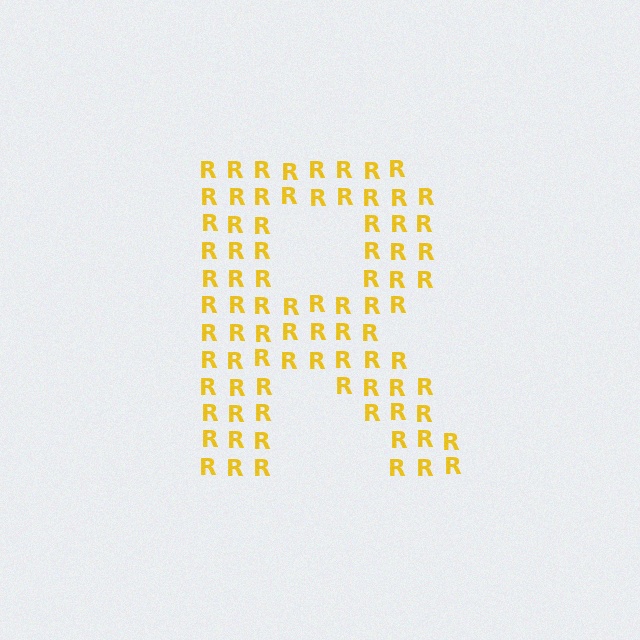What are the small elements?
The small elements are letter R's.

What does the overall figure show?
The overall figure shows the letter R.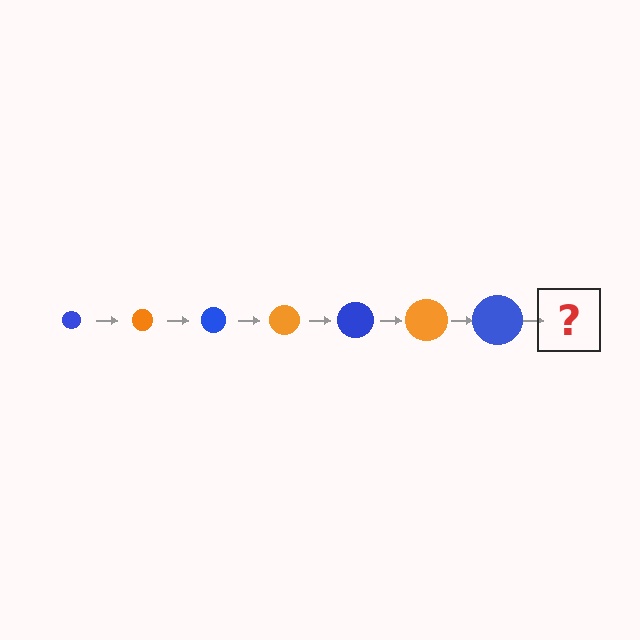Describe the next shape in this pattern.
It should be an orange circle, larger than the previous one.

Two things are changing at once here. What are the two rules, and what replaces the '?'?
The two rules are that the circle grows larger each step and the color cycles through blue and orange. The '?' should be an orange circle, larger than the previous one.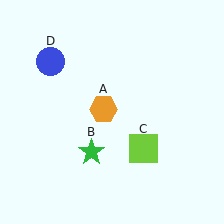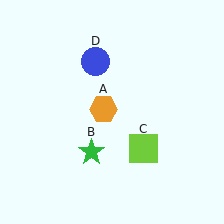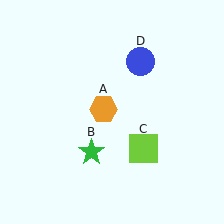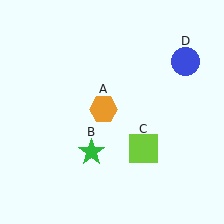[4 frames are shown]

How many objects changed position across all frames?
1 object changed position: blue circle (object D).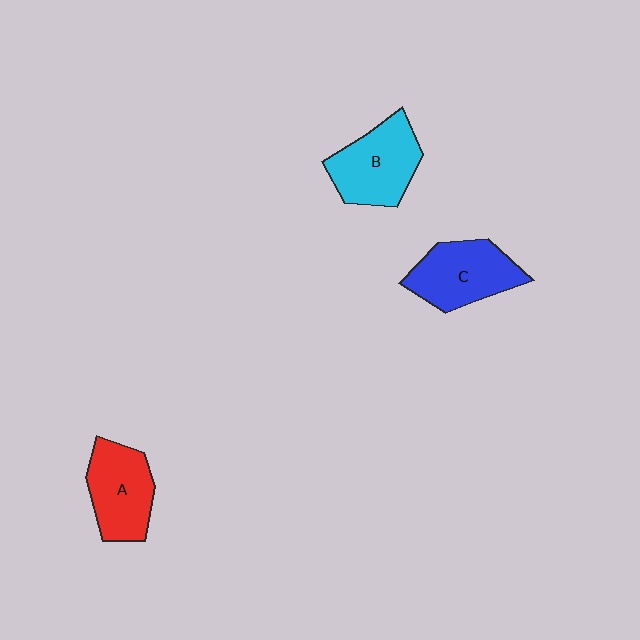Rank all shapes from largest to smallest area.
From largest to smallest: B (cyan), C (blue), A (red).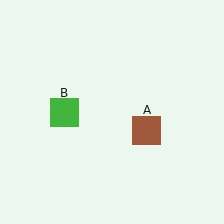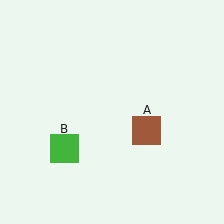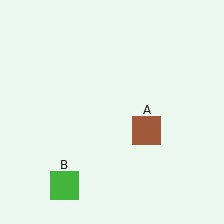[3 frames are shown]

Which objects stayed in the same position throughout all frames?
Brown square (object A) remained stationary.